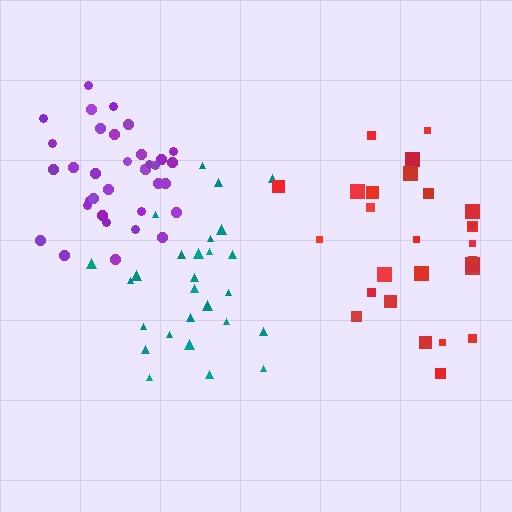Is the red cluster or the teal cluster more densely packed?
Teal.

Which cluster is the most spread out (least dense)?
Red.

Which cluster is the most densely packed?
Purple.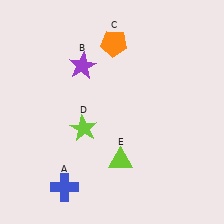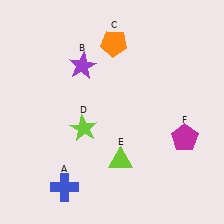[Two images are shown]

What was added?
A magenta pentagon (F) was added in Image 2.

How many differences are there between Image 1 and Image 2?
There is 1 difference between the two images.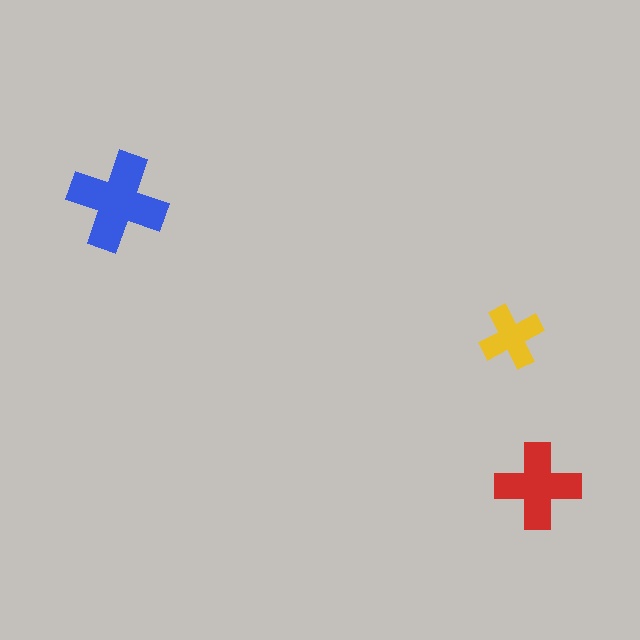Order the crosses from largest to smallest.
the blue one, the red one, the yellow one.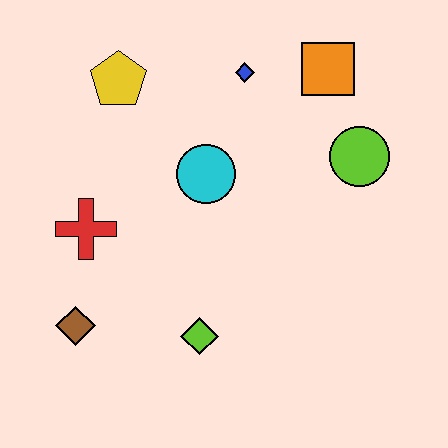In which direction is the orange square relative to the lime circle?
The orange square is above the lime circle.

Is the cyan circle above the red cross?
Yes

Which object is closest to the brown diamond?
The red cross is closest to the brown diamond.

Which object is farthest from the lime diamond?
The orange square is farthest from the lime diamond.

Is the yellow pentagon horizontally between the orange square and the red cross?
Yes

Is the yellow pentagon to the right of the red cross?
Yes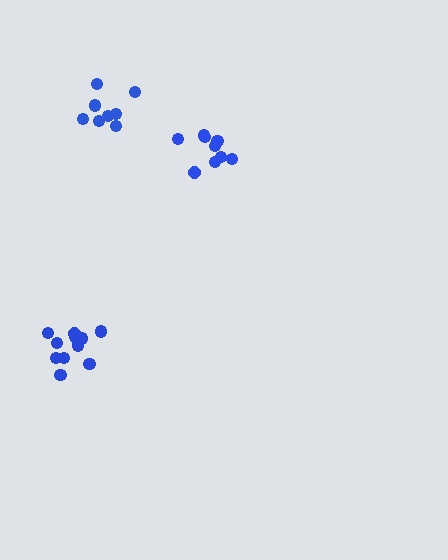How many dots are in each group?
Group 1: 12 dots, Group 2: 8 dots, Group 3: 9 dots (29 total).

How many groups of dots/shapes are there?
There are 3 groups.